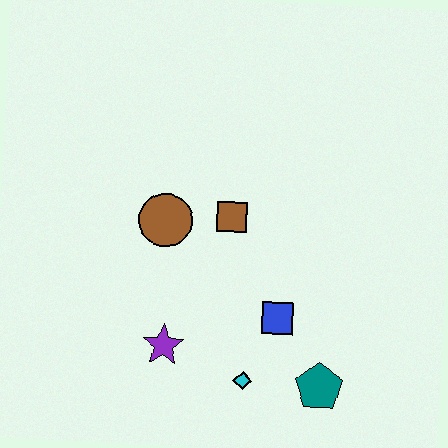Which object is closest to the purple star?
The cyan diamond is closest to the purple star.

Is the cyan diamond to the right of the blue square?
No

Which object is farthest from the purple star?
The teal pentagon is farthest from the purple star.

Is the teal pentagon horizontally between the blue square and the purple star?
No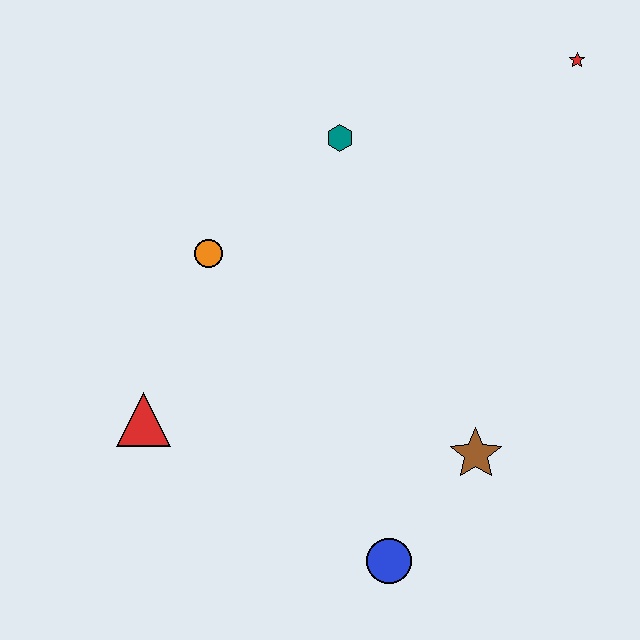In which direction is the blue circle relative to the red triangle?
The blue circle is to the right of the red triangle.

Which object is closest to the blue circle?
The brown star is closest to the blue circle.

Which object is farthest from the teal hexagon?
The blue circle is farthest from the teal hexagon.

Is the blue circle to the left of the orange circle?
No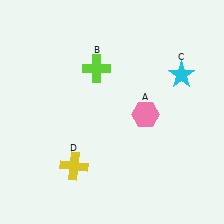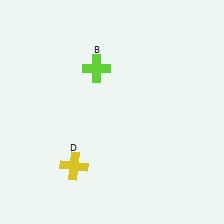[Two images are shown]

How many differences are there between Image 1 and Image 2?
There are 2 differences between the two images.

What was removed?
The cyan star (C), the pink hexagon (A) were removed in Image 2.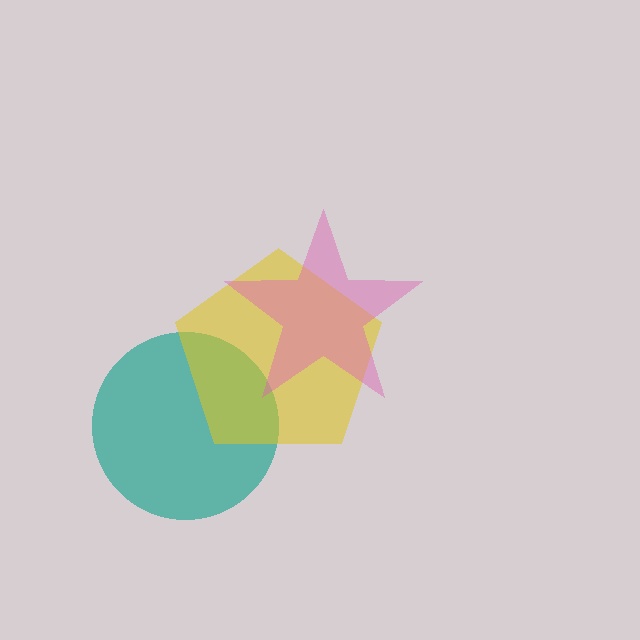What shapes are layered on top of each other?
The layered shapes are: a teal circle, a yellow pentagon, a pink star.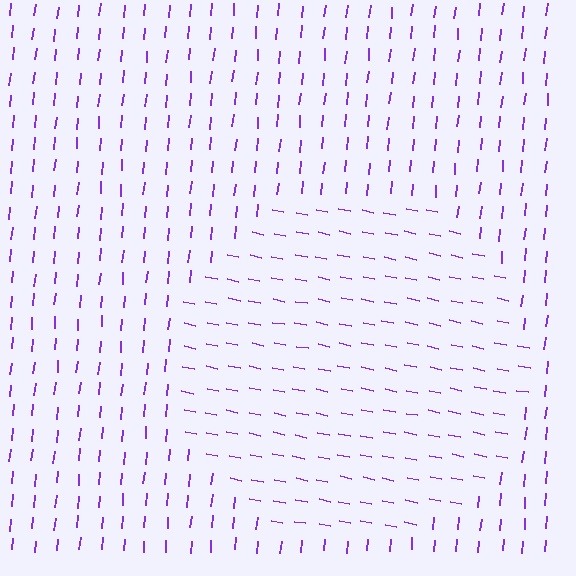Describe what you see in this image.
The image is filled with small purple line segments. A circle region in the image has lines oriented differently from the surrounding lines, creating a visible texture boundary.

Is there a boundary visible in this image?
Yes, there is a texture boundary formed by a change in line orientation.